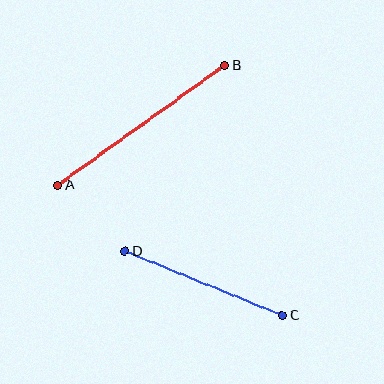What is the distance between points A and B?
The distance is approximately 206 pixels.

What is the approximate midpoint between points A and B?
The midpoint is at approximately (141, 126) pixels.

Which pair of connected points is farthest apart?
Points A and B are farthest apart.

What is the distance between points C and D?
The distance is approximately 170 pixels.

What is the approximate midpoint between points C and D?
The midpoint is at approximately (204, 283) pixels.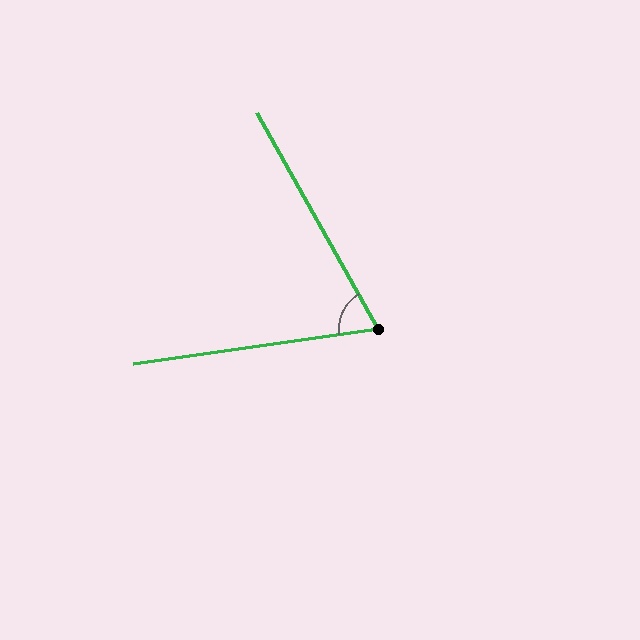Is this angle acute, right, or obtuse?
It is acute.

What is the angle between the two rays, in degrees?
Approximately 69 degrees.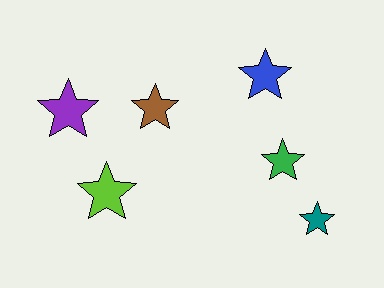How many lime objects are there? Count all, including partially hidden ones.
There is 1 lime object.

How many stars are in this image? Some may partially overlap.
There are 6 stars.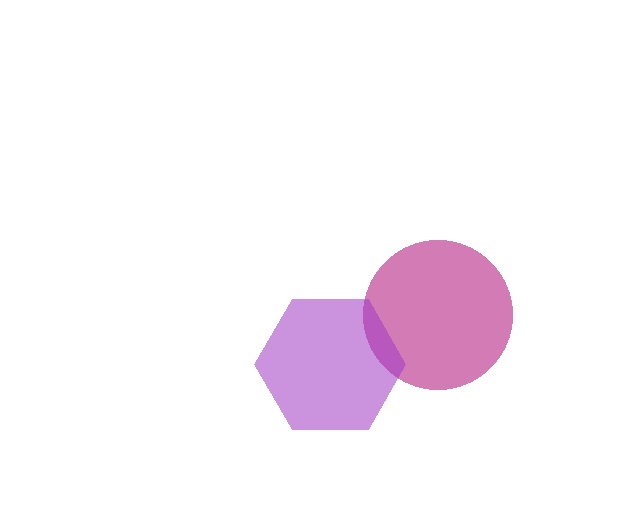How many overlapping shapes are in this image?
There are 2 overlapping shapes in the image.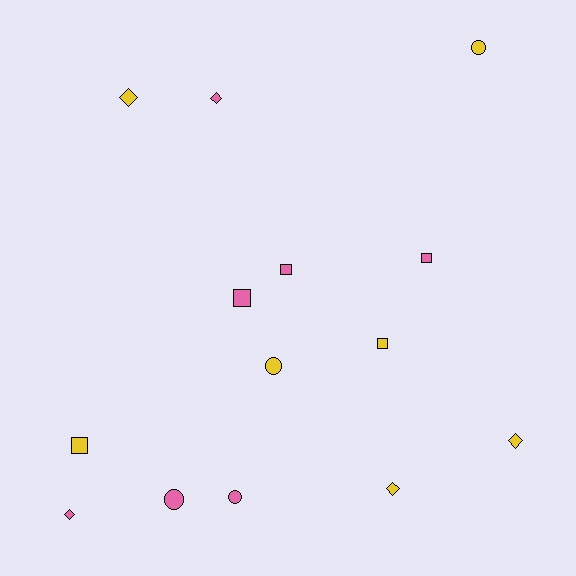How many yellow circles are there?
There are 2 yellow circles.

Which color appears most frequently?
Pink, with 7 objects.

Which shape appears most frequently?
Square, with 5 objects.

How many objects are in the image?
There are 14 objects.